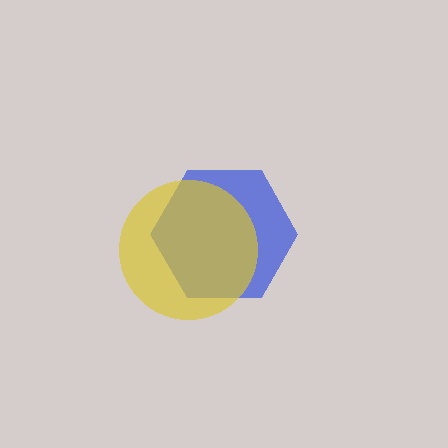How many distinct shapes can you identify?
There are 2 distinct shapes: a blue hexagon, a yellow circle.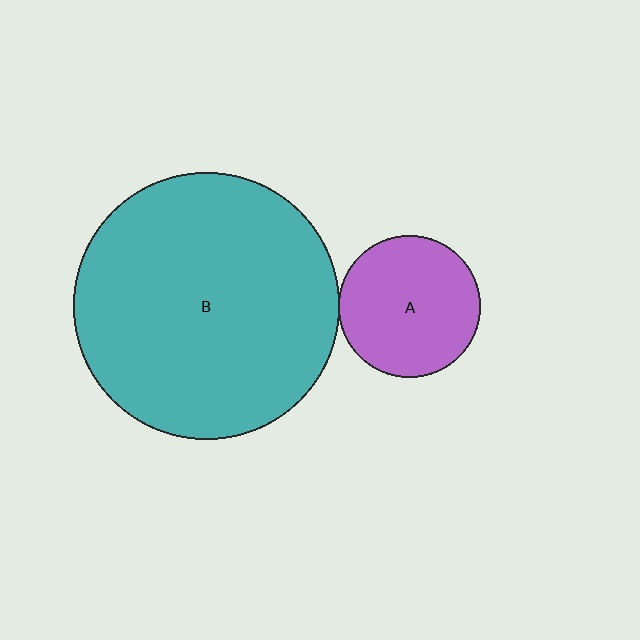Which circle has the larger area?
Circle B (teal).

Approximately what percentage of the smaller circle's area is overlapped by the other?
Approximately 5%.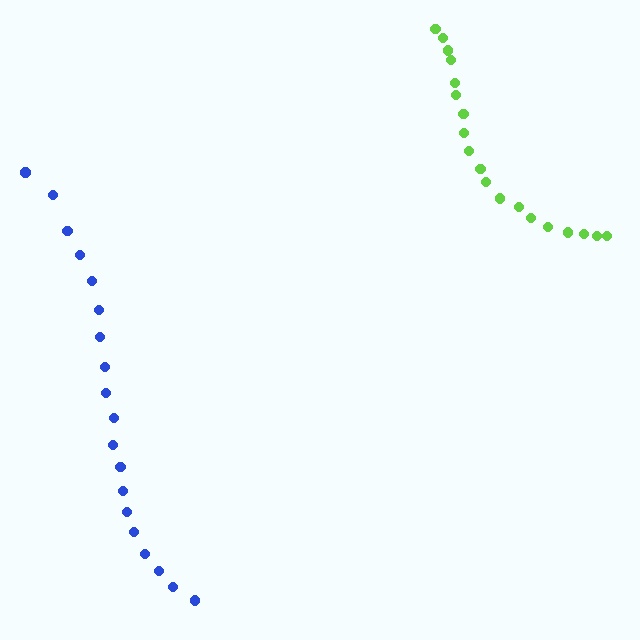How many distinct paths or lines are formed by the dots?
There are 2 distinct paths.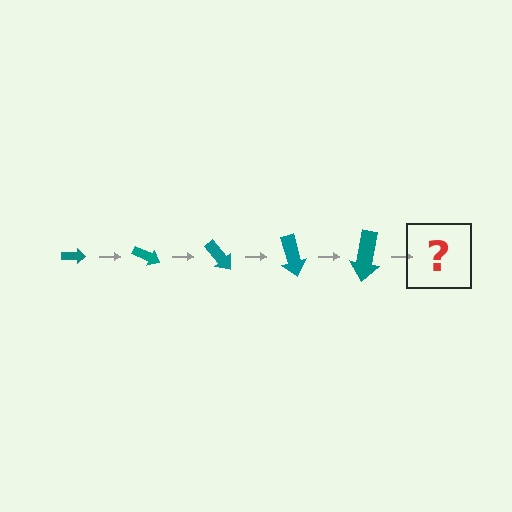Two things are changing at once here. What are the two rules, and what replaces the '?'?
The two rules are that the arrow grows larger each step and it rotates 25 degrees each step. The '?' should be an arrow, larger than the previous one and rotated 125 degrees from the start.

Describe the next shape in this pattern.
It should be an arrow, larger than the previous one and rotated 125 degrees from the start.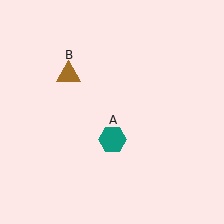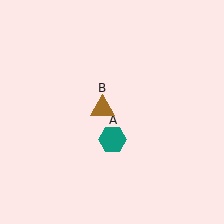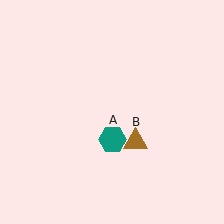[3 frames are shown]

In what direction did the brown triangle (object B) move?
The brown triangle (object B) moved down and to the right.